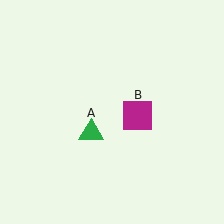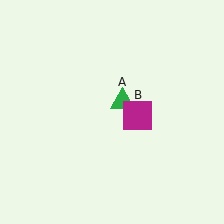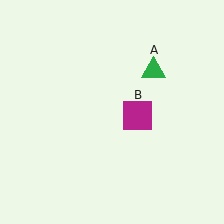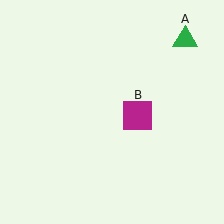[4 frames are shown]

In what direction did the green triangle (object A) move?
The green triangle (object A) moved up and to the right.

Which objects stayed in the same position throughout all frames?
Magenta square (object B) remained stationary.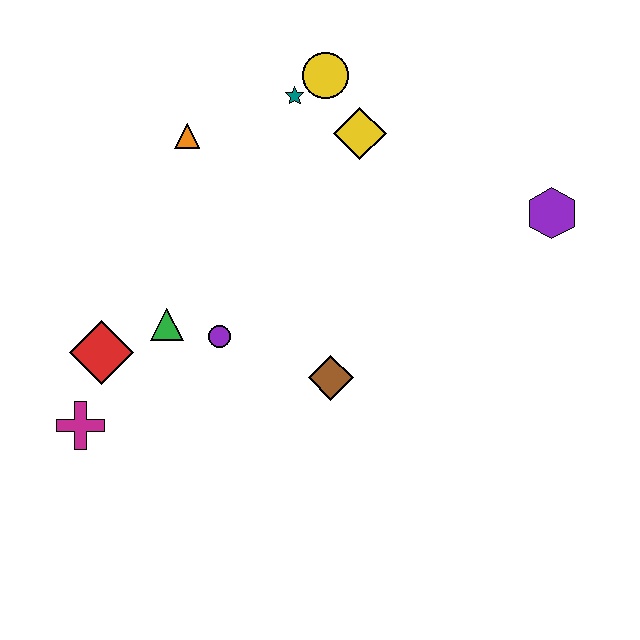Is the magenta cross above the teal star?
No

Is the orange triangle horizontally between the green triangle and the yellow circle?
Yes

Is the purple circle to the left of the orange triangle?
No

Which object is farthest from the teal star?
The magenta cross is farthest from the teal star.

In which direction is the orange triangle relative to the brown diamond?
The orange triangle is above the brown diamond.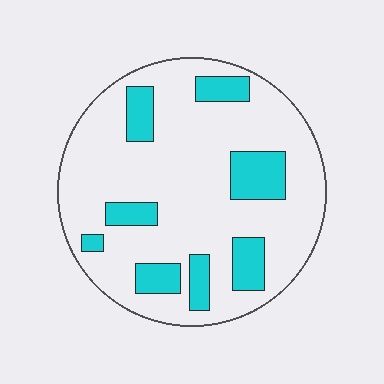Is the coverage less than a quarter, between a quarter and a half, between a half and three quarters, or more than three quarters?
Less than a quarter.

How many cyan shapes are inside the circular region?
8.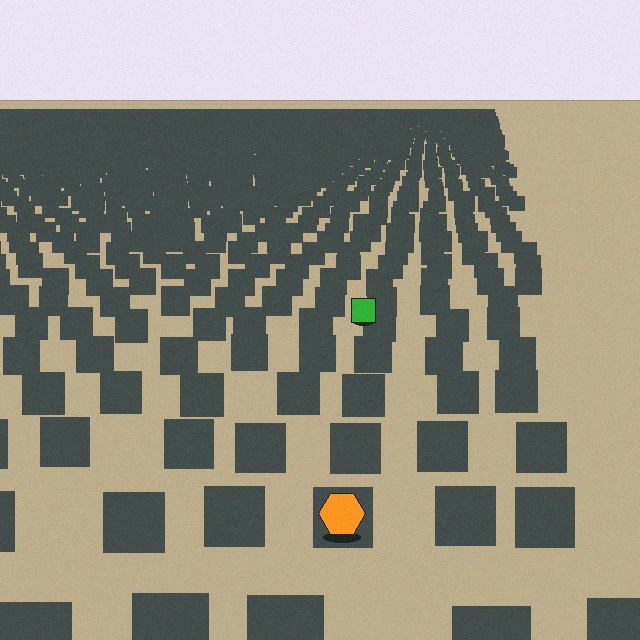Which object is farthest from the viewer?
The green square is farthest from the viewer. It appears smaller and the ground texture around it is denser.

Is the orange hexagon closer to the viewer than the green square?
Yes. The orange hexagon is closer — you can tell from the texture gradient: the ground texture is coarser near it.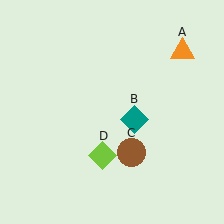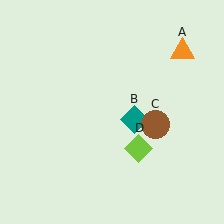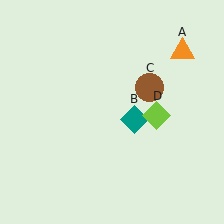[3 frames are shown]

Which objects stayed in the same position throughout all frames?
Orange triangle (object A) and teal diamond (object B) remained stationary.